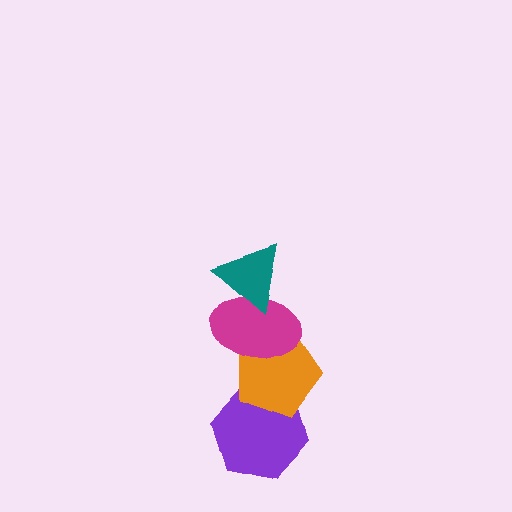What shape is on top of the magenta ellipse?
The teal triangle is on top of the magenta ellipse.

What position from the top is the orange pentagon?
The orange pentagon is 3rd from the top.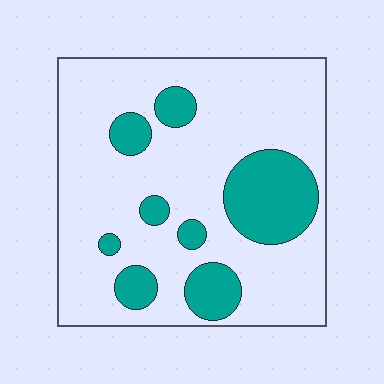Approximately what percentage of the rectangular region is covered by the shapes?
Approximately 20%.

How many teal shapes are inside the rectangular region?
8.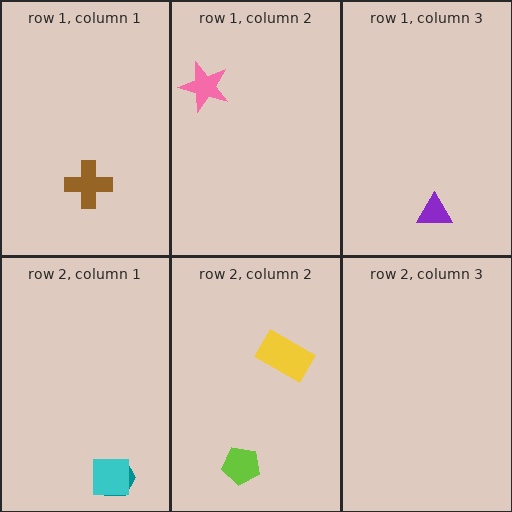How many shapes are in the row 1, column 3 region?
1.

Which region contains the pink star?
The row 1, column 2 region.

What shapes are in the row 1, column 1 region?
The brown cross.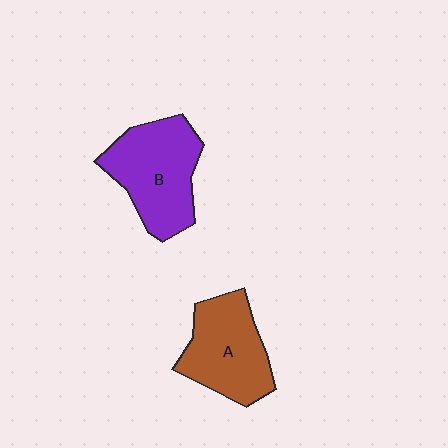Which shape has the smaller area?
Shape A (brown).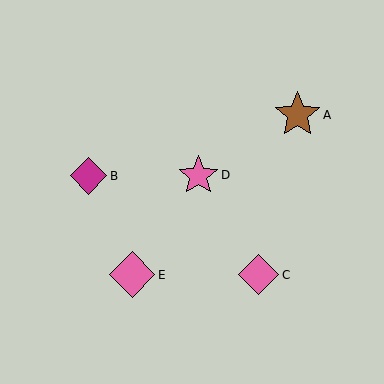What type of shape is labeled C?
Shape C is a pink diamond.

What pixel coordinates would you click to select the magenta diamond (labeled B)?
Click at (88, 176) to select the magenta diamond B.